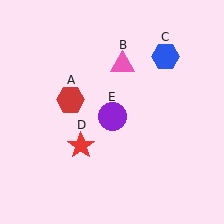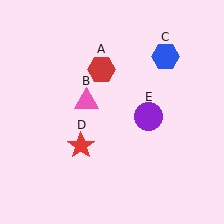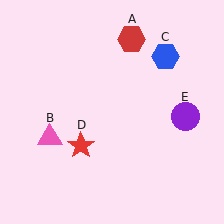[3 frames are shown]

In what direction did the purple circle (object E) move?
The purple circle (object E) moved right.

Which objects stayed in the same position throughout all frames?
Blue hexagon (object C) and red star (object D) remained stationary.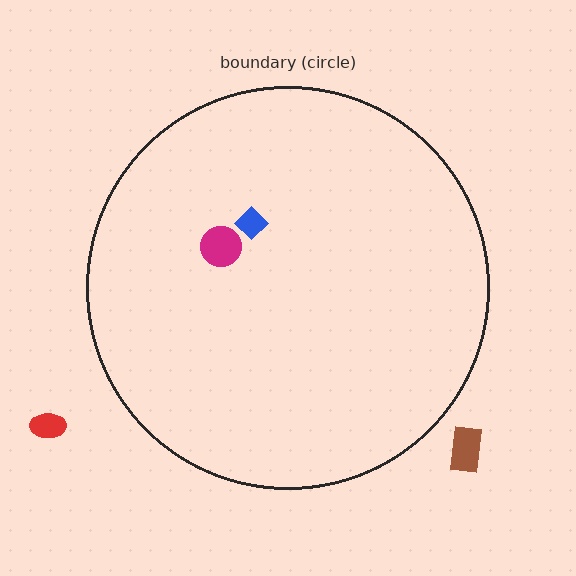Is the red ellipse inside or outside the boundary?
Outside.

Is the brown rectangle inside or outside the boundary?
Outside.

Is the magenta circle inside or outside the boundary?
Inside.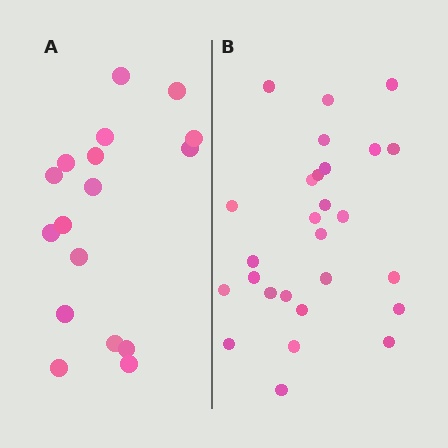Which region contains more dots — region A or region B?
Region B (the right region) has more dots.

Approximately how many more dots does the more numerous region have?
Region B has roughly 10 or so more dots than region A.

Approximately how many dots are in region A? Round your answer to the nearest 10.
About 20 dots. (The exact count is 17, which rounds to 20.)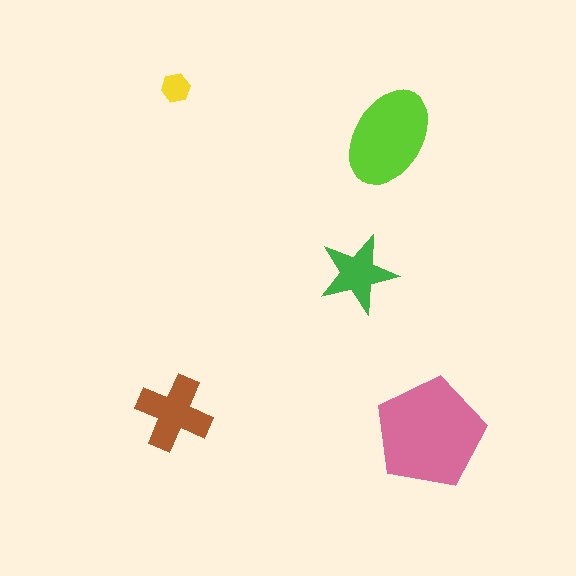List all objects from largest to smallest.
The pink pentagon, the lime ellipse, the brown cross, the green star, the yellow hexagon.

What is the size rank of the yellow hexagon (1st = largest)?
5th.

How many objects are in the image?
There are 5 objects in the image.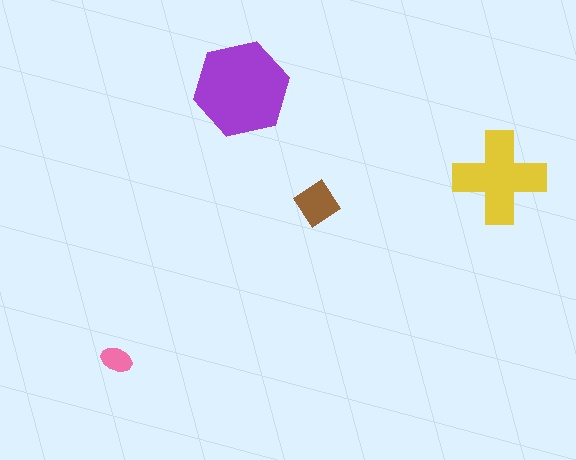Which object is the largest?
The purple hexagon.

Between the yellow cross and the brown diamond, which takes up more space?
The yellow cross.